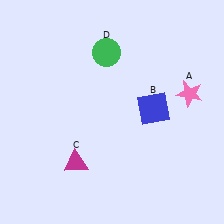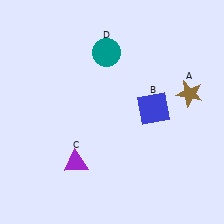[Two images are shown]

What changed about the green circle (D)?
In Image 1, D is green. In Image 2, it changed to teal.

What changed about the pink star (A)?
In Image 1, A is pink. In Image 2, it changed to brown.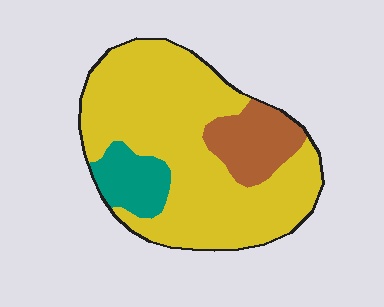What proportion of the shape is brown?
Brown takes up about one sixth (1/6) of the shape.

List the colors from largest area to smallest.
From largest to smallest: yellow, brown, teal.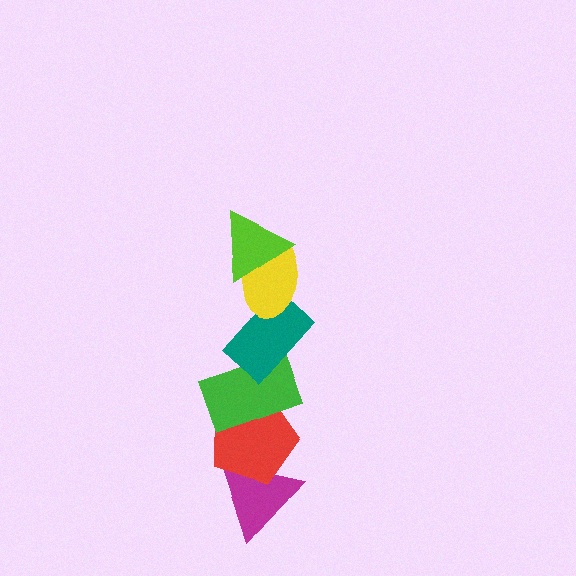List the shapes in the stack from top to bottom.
From top to bottom: the lime triangle, the yellow ellipse, the teal rectangle, the green rectangle, the red pentagon, the magenta triangle.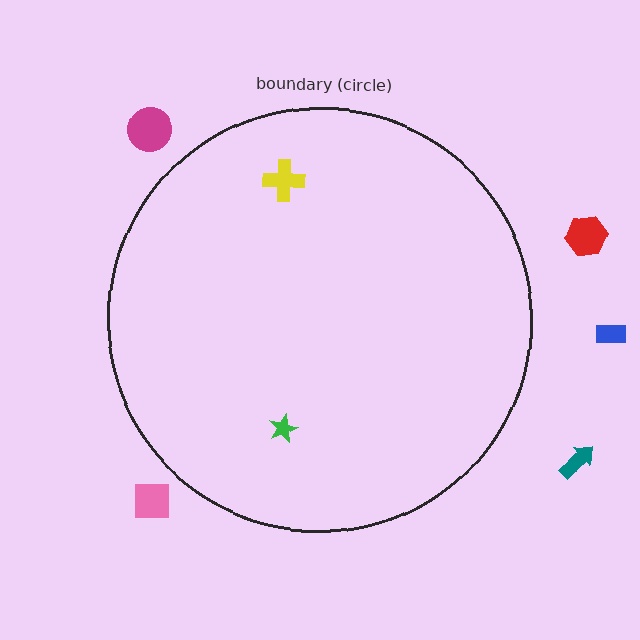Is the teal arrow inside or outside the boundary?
Outside.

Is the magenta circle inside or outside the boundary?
Outside.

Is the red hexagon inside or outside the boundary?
Outside.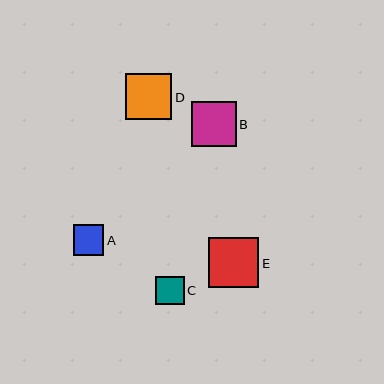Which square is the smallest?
Square C is the smallest with a size of approximately 28 pixels.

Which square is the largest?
Square E is the largest with a size of approximately 51 pixels.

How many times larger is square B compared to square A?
Square B is approximately 1.5 times the size of square A.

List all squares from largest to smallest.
From largest to smallest: E, D, B, A, C.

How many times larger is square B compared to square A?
Square B is approximately 1.5 times the size of square A.